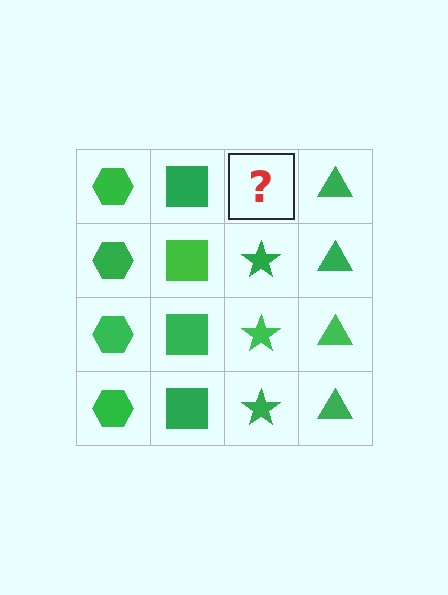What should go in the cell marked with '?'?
The missing cell should contain a green star.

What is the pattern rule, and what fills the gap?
The rule is that each column has a consistent shape. The gap should be filled with a green star.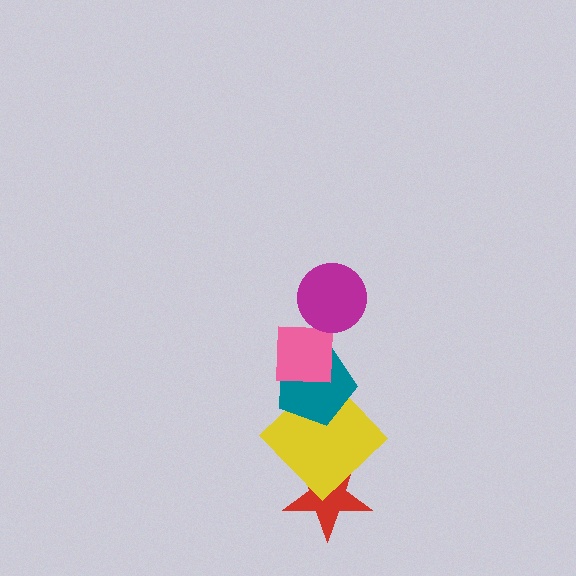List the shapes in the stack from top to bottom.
From top to bottom: the magenta circle, the pink square, the teal pentagon, the yellow diamond, the red star.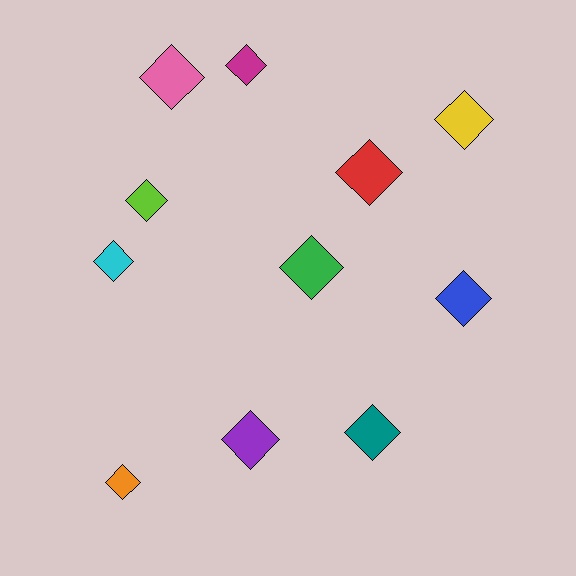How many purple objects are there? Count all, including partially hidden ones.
There is 1 purple object.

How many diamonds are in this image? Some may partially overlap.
There are 11 diamonds.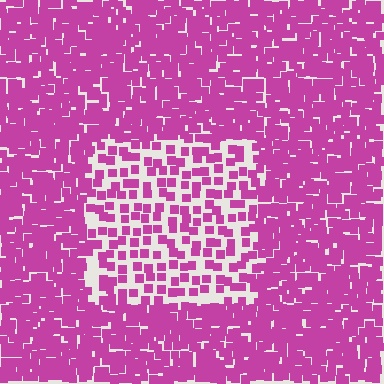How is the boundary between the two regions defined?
The boundary is defined by a change in element density (approximately 2.3x ratio). All elements are the same color, size, and shape.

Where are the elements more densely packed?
The elements are more densely packed outside the rectangle boundary.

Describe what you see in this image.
The image contains small magenta elements arranged at two different densities. A rectangle-shaped region is visible where the elements are less densely packed than the surrounding area.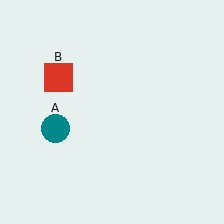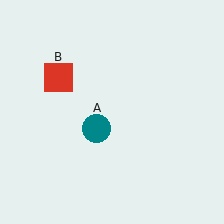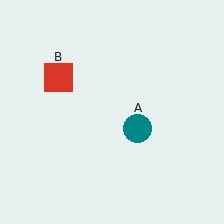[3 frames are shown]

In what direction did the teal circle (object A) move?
The teal circle (object A) moved right.